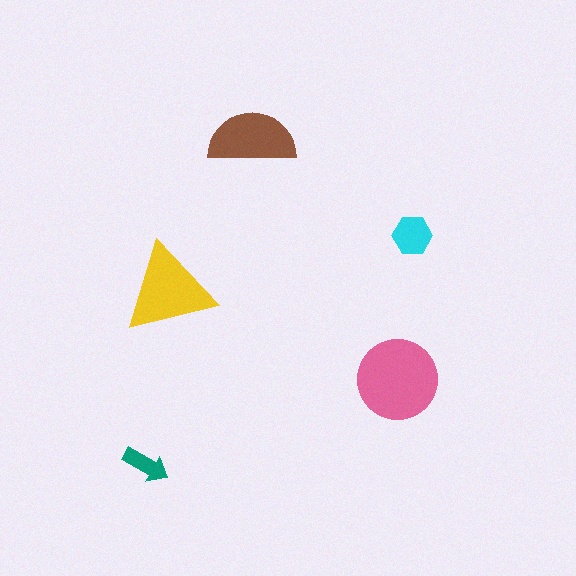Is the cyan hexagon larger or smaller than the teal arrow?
Larger.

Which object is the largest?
The pink circle.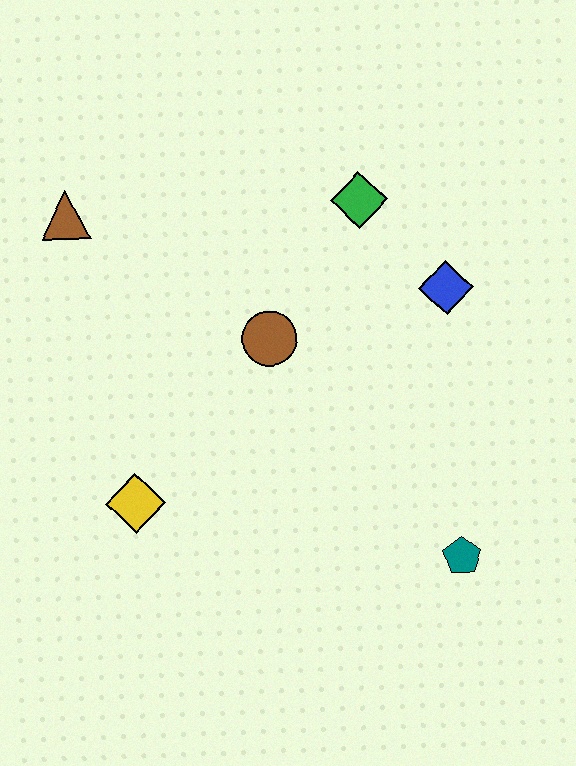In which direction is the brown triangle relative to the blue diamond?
The brown triangle is to the left of the blue diamond.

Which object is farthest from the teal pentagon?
The brown triangle is farthest from the teal pentagon.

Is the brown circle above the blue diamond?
No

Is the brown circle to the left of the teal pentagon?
Yes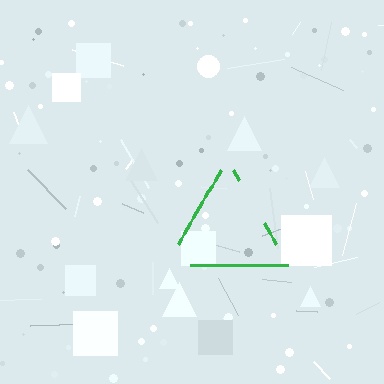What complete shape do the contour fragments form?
The contour fragments form a triangle.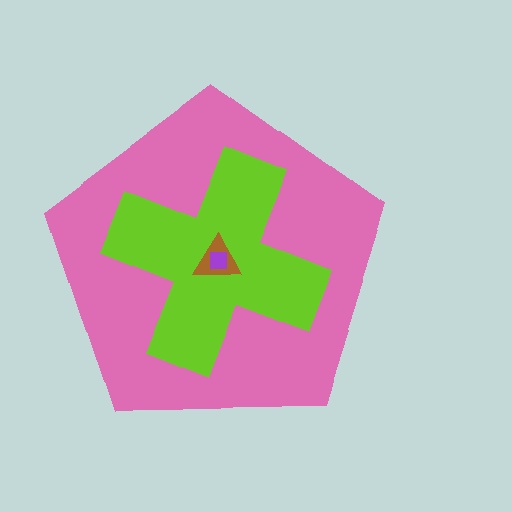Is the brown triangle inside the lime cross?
Yes.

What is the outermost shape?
The pink pentagon.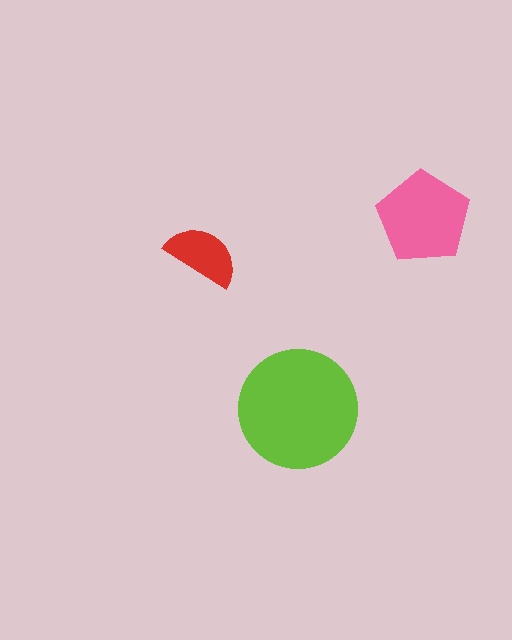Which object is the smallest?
The red semicircle.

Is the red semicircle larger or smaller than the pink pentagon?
Smaller.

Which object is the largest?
The lime circle.